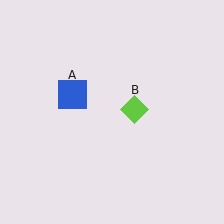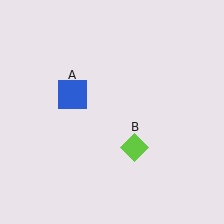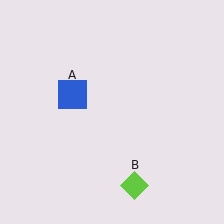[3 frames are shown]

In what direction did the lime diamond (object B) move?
The lime diamond (object B) moved down.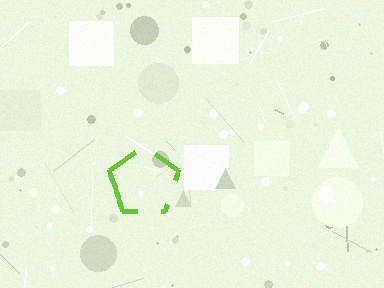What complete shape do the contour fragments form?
The contour fragments form a pentagon.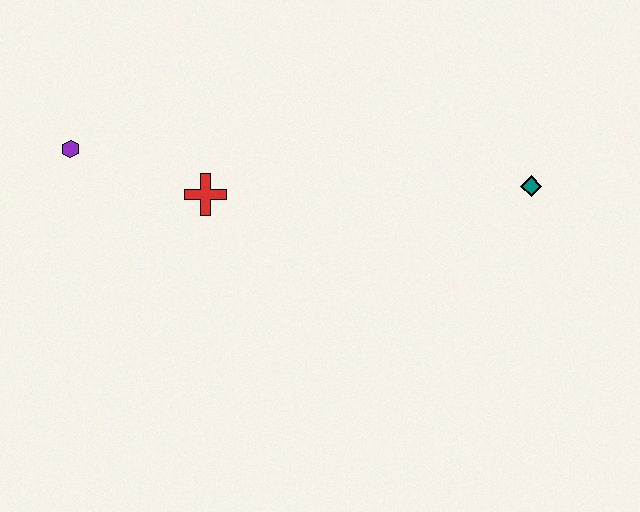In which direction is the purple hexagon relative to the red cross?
The purple hexagon is to the left of the red cross.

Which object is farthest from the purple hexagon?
The teal diamond is farthest from the purple hexagon.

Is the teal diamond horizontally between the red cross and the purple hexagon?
No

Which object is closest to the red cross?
The purple hexagon is closest to the red cross.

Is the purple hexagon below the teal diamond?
No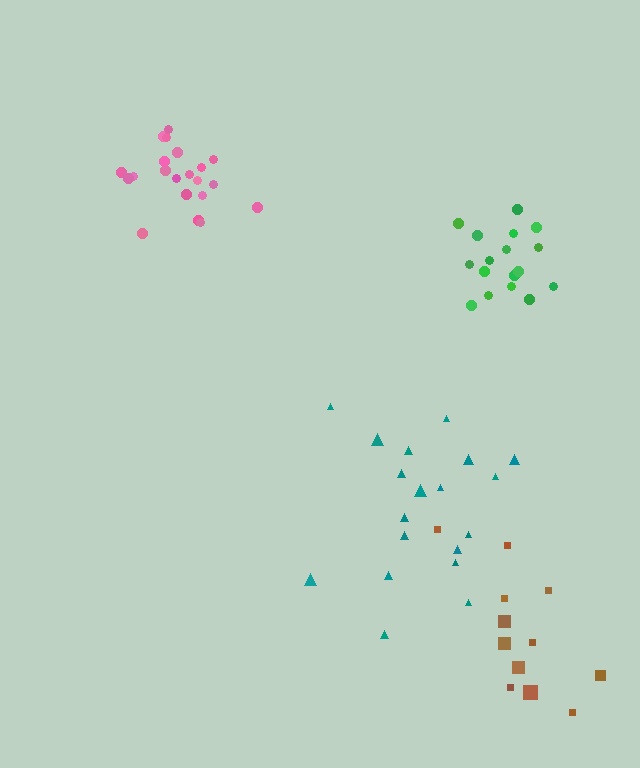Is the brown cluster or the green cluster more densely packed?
Green.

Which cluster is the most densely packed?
Green.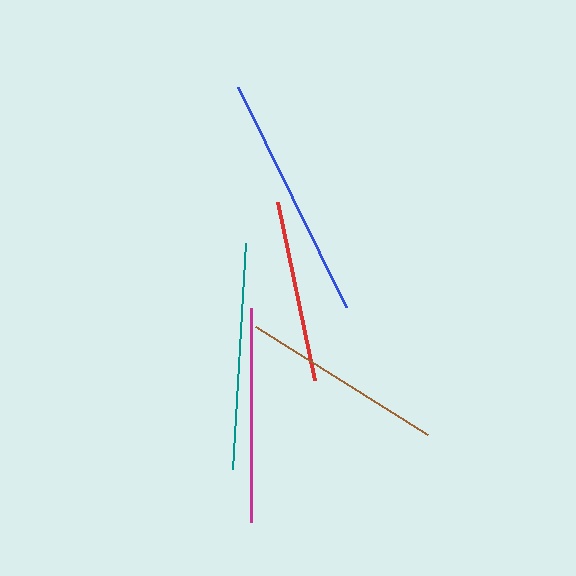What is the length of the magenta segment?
The magenta segment is approximately 214 pixels long.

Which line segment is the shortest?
The red line is the shortest at approximately 182 pixels.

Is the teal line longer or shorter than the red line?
The teal line is longer than the red line.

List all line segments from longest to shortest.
From longest to shortest: blue, teal, magenta, brown, red.